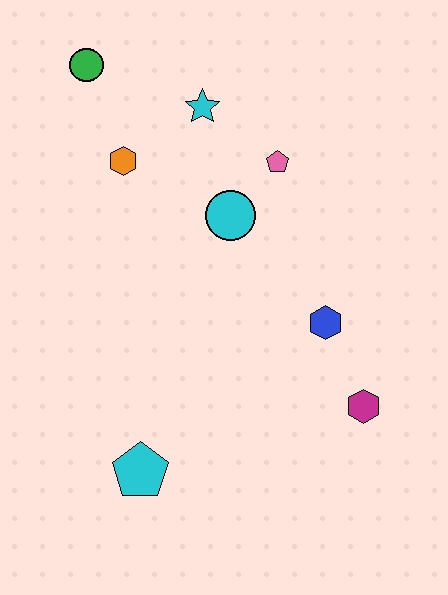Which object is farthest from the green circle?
The magenta hexagon is farthest from the green circle.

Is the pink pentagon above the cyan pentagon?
Yes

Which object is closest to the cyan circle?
The pink pentagon is closest to the cyan circle.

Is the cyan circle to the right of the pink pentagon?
No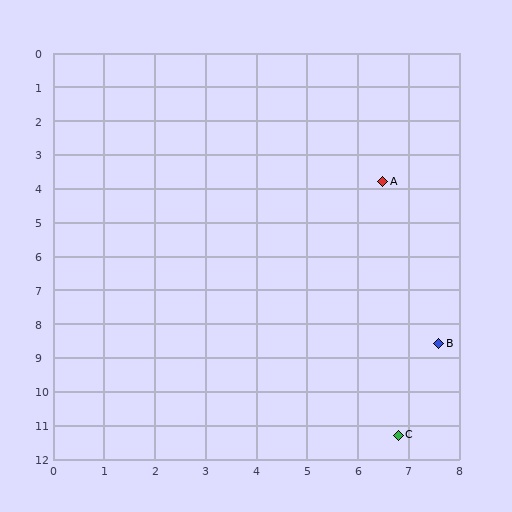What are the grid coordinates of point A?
Point A is at approximately (6.5, 3.8).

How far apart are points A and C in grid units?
Points A and C are about 7.5 grid units apart.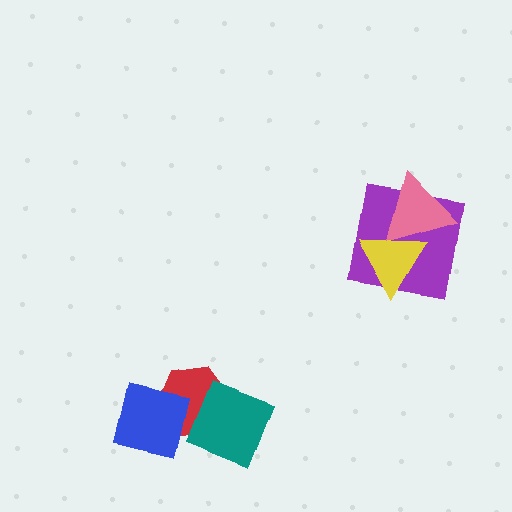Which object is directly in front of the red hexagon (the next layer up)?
The teal diamond is directly in front of the red hexagon.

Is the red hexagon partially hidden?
Yes, it is partially covered by another shape.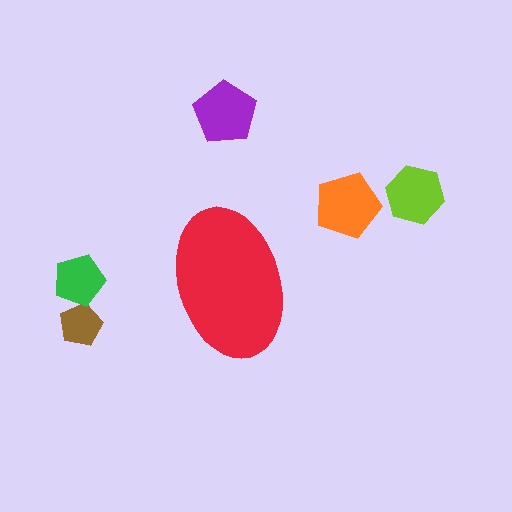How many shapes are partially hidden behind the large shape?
0 shapes are partially hidden.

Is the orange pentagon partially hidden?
No, the orange pentagon is fully visible.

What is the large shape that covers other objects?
A red ellipse.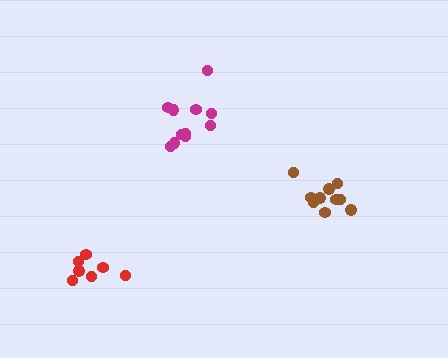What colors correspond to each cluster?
The clusters are colored: red, magenta, brown.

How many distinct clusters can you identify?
There are 3 distinct clusters.